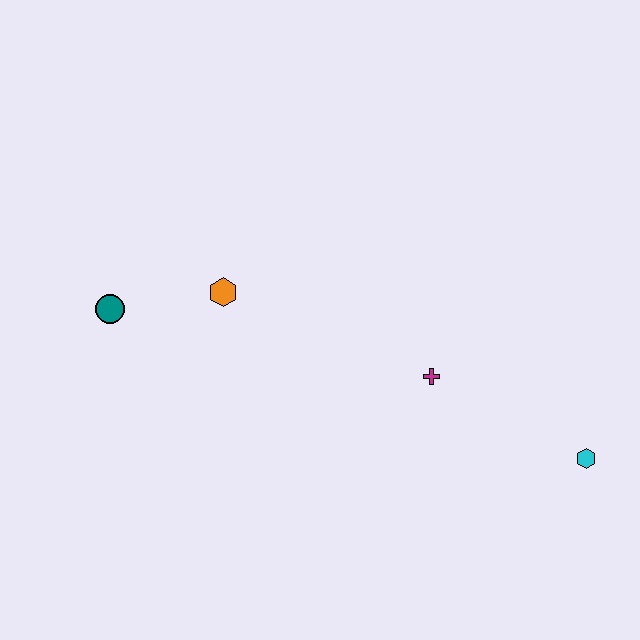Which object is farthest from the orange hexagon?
The cyan hexagon is farthest from the orange hexagon.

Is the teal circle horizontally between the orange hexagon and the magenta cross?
No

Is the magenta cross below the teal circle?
Yes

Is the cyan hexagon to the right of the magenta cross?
Yes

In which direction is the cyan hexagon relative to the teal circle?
The cyan hexagon is to the right of the teal circle.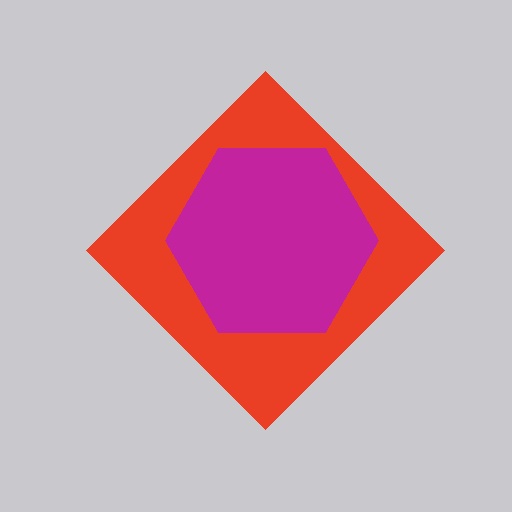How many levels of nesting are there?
2.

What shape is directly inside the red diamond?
The magenta hexagon.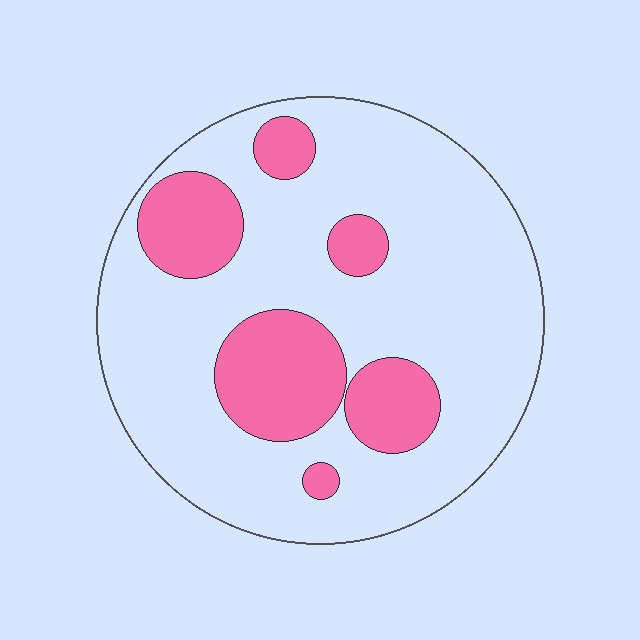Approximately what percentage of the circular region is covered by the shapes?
Approximately 25%.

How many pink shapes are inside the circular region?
6.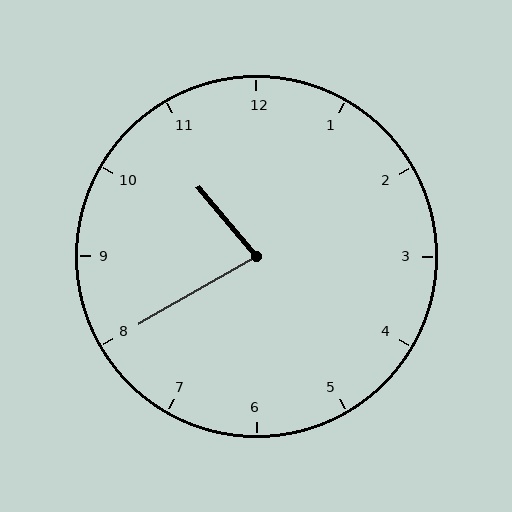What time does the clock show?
10:40.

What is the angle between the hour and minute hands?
Approximately 80 degrees.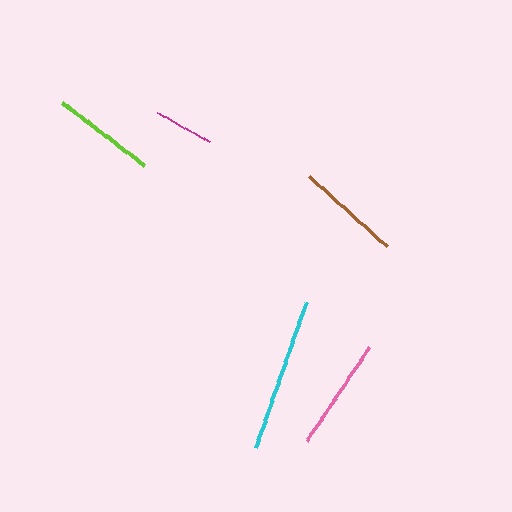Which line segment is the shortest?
The magenta line is the shortest at approximately 60 pixels.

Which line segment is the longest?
The cyan line is the longest at approximately 155 pixels.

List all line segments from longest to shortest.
From longest to shortest: cyan, pink, brown, lime, magenta.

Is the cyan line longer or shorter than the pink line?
The cyan line is longer than the pink line.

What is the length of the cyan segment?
The cyan segment is approximately 155 pixels long.